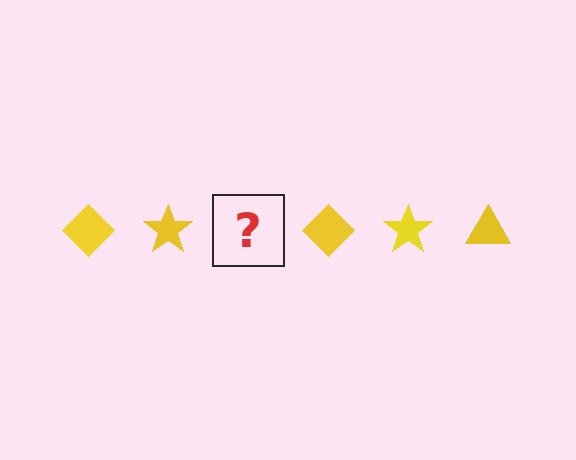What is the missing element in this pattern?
The missing element is a yellow triangle.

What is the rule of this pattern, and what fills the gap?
The rule is that the pattern cycles through diamond, star, triangle shapes in yellow. The gap should be filled with a yellow triangle.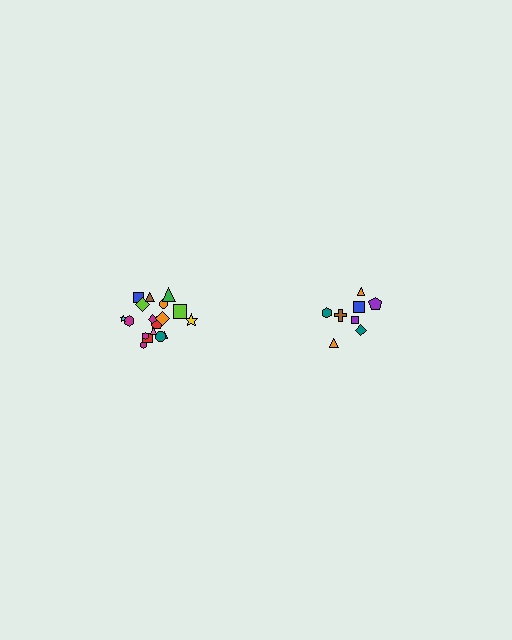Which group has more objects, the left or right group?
The left group.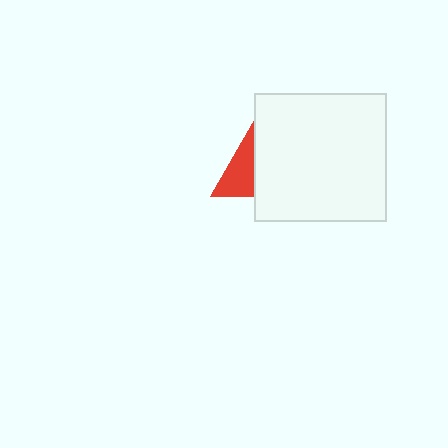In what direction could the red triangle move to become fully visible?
The red triangle could move left. That would shift it out from behind the white rectangle entirely.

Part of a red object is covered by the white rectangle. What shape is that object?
It is a triangle.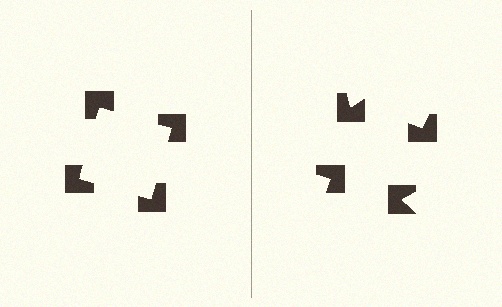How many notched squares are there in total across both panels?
8 — 4 on each side.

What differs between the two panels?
The notched squares are positioned identically on both sides; only the wedge orientations differ. On the left they align to a square; on the right they are misaligned.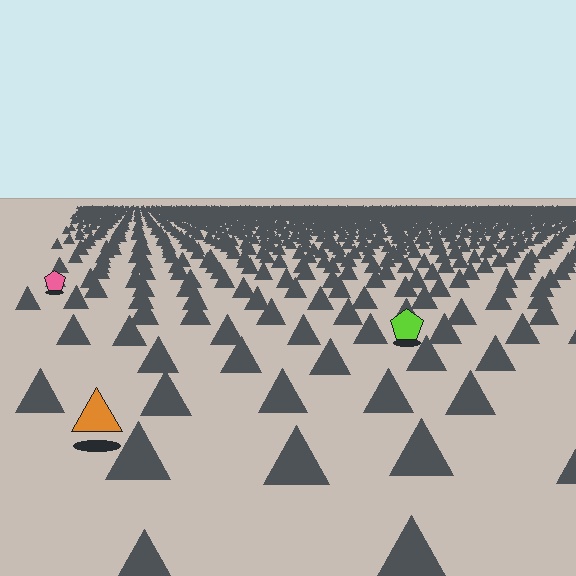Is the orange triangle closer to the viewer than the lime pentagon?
Yes. The orange triangle is closer — you can tell from the texture gradient: the ground texture is coarser near it.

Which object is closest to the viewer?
The orange triangle is closest. The texture marks near it are larger and more spread out.